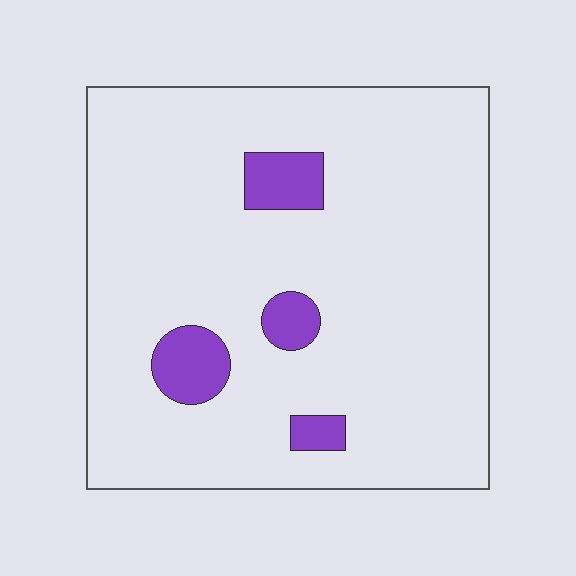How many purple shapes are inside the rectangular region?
4.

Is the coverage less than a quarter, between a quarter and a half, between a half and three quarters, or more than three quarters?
Less than a quarter.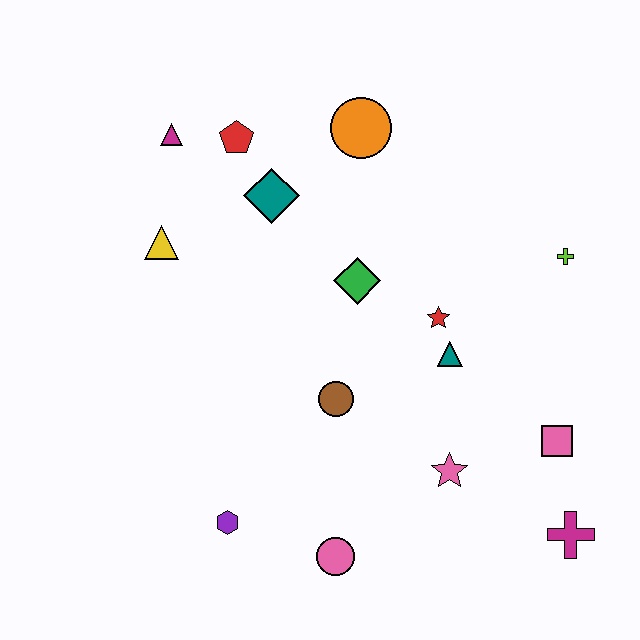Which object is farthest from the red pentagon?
The magenta cross is farthest from the red pentagon.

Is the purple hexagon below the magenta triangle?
Yes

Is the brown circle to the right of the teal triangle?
No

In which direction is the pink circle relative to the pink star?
The pink circle is to the left of the pink star.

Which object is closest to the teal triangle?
The red star is closest to the teal triangle.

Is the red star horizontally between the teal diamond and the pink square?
Yes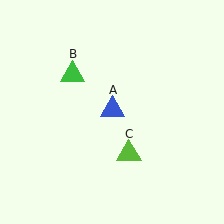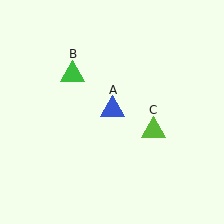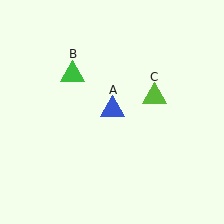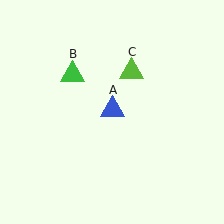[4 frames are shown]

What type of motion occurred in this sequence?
The lime triangle (object C) rotated counterclockwise around the center of the scene.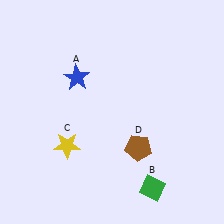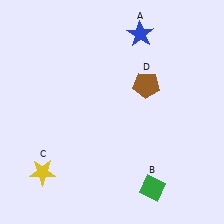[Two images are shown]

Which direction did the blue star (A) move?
The blue star (A) moved right.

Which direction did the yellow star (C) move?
The yellow star (C) moved down.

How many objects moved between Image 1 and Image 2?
3 objects moved between the two images.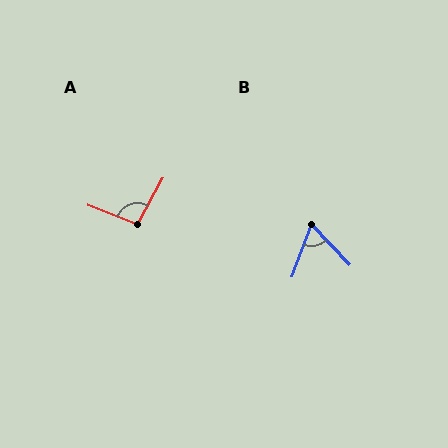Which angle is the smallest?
B, at approximately 64 degrees.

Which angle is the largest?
A, at approximately 98 degrees.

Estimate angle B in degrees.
Approximately 64 degrees.